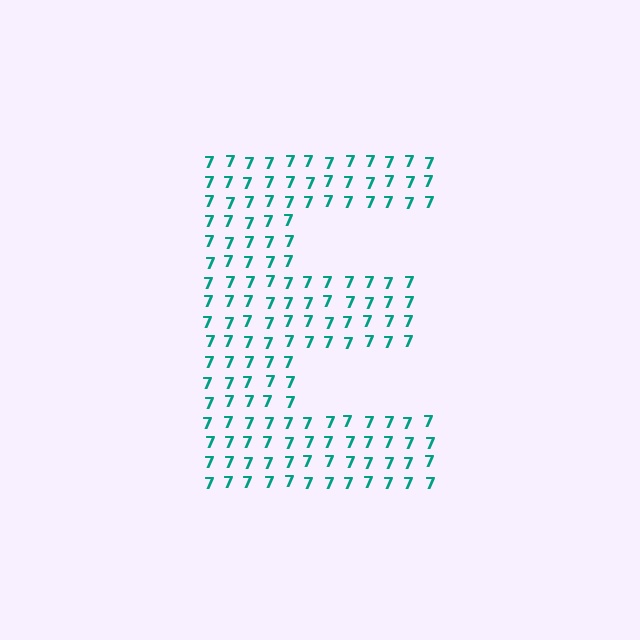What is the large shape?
The large shape is the letter E.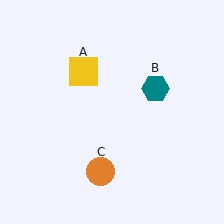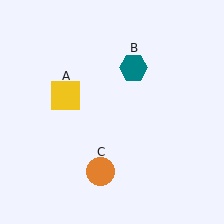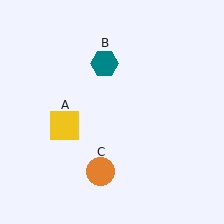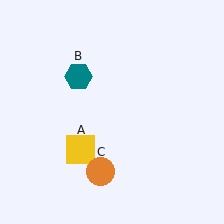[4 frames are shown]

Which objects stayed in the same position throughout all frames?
Orange circle (object C) remained stationary.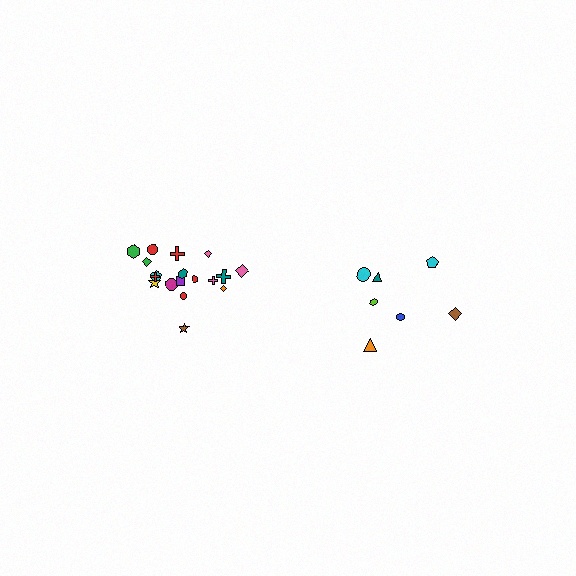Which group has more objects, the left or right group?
The left group.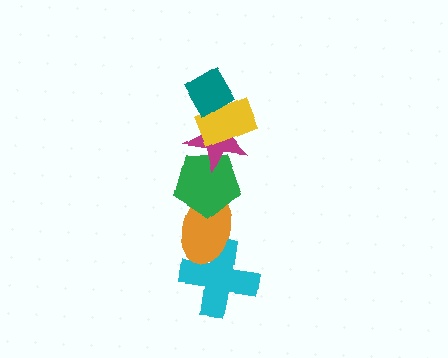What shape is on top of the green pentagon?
The magenta star is on top of the green pentagon.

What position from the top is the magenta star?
The magenta star is 3rd from the top.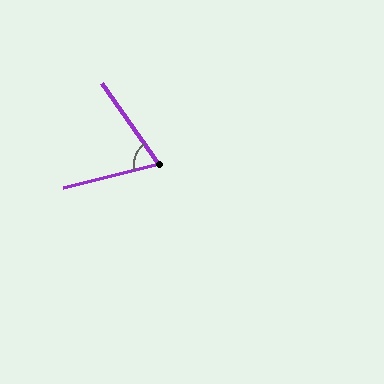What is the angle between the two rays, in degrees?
Approximately 69 degrees.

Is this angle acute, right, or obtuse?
It is acute.